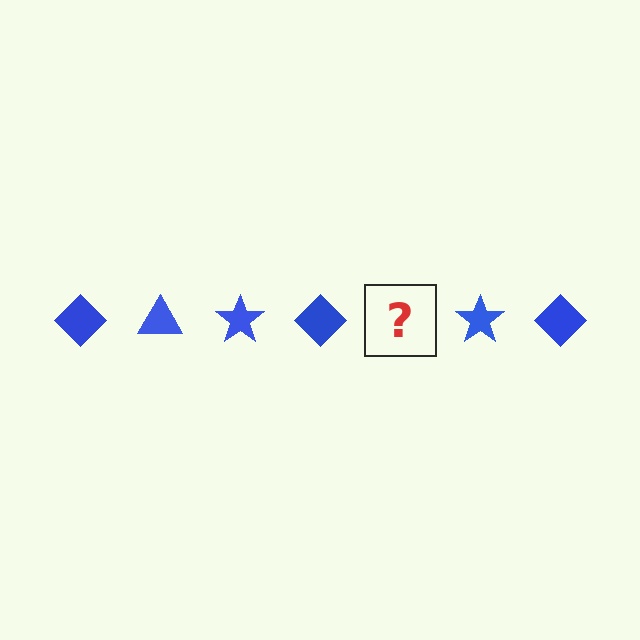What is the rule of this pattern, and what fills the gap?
The rule is that the pattern cycles through diamond, triangle, star shapes in blue. The gap should be filled with a blue triangle.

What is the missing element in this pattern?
The missing element is a blue triangle.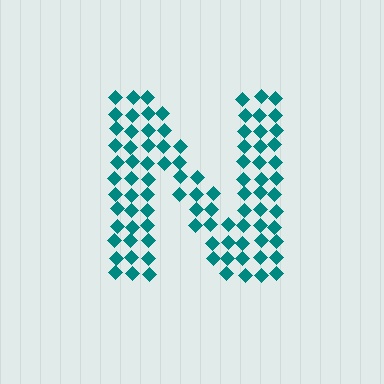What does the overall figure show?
The overall figure shows the letter N.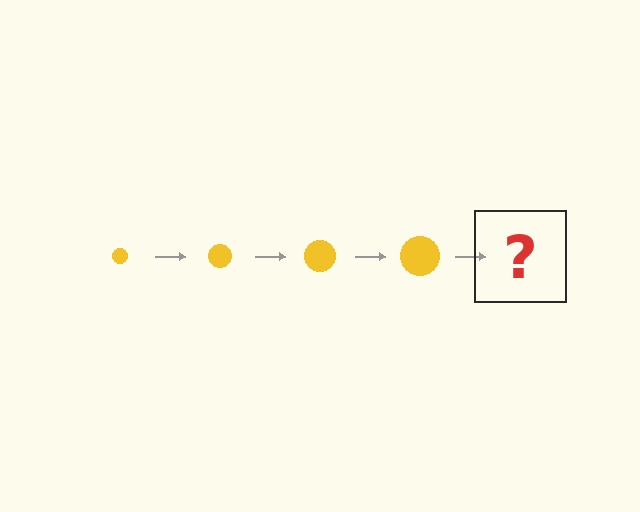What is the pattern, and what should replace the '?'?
The pattern is that the circle gets progressively larger each step. The '?' should be a yellow circle, larger than the previous one.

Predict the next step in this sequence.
The next step is a yellow circle, larger than the previous one.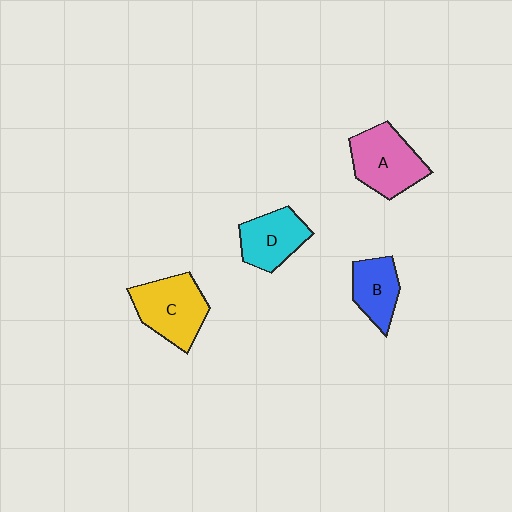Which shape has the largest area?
Shape C (yellow).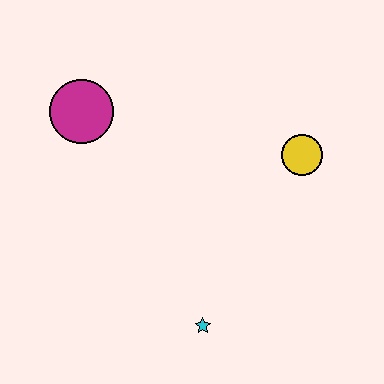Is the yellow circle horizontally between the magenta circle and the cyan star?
No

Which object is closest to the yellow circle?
The cyan star is closest to the yellow circle.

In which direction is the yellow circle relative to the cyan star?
The yellow circle is above the cyan star.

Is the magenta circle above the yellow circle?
Yes